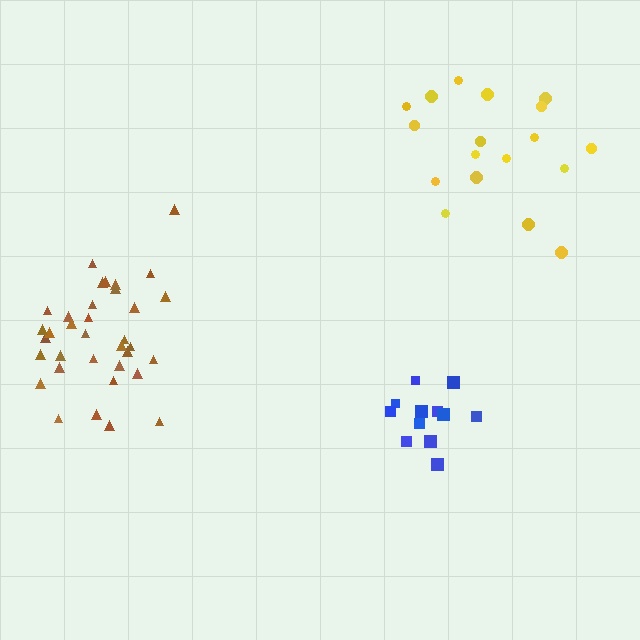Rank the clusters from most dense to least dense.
blue, brown, yellow.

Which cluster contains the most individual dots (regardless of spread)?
Brown (35).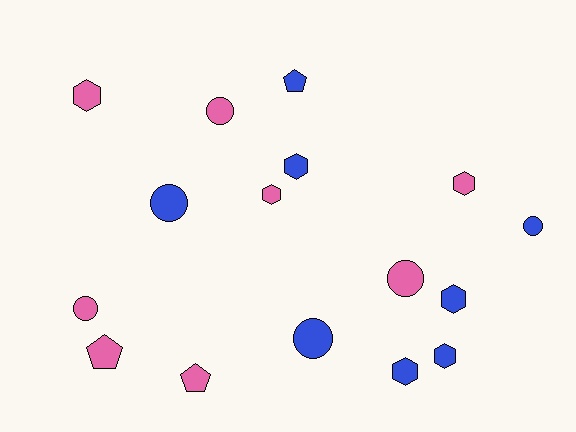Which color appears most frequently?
Pink, with 8 objects.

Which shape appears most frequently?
Hexagon, with 7 objects.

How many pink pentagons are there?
There are 2 pink pentagons.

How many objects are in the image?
There are 16 objects.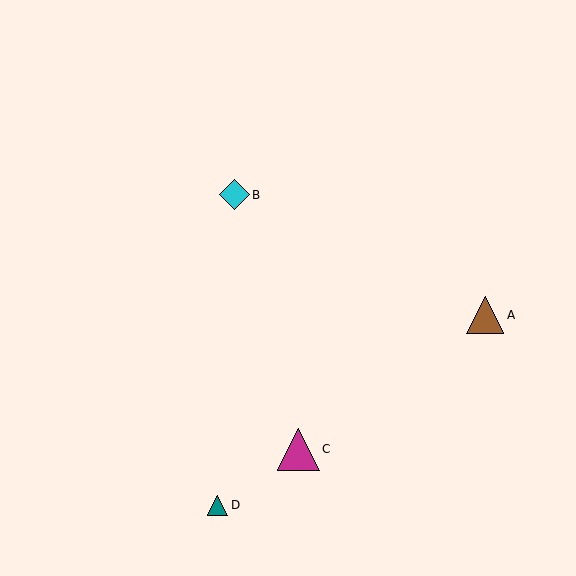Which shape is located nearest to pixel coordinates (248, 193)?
The cyan diamond (labeled B) at (234, 195) is nearest to that location.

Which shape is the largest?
The magenta triangle (labeled C) is the largest.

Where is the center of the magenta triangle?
The center of the magenta triangle is at (298, 449).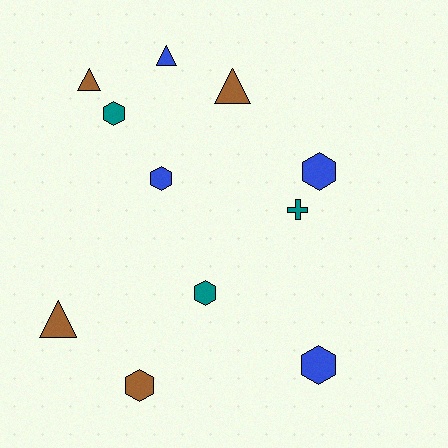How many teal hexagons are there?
There are 2 teal hexagons.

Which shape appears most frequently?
Hexagon, with 6 objects.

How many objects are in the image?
There are 11 objects.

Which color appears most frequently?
Blue, with 4 objects.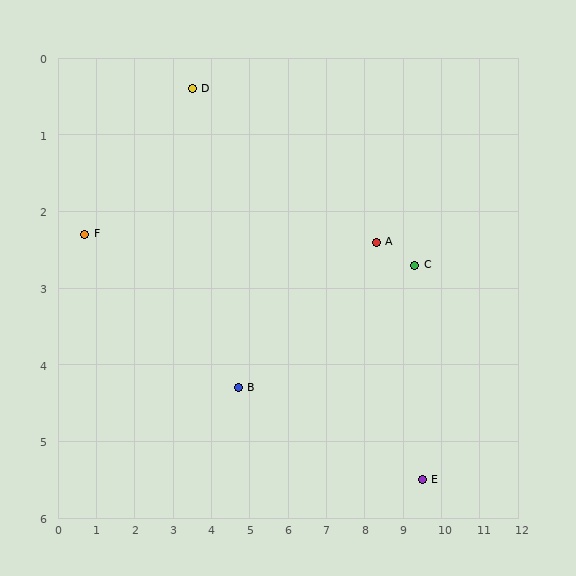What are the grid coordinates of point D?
Point D is at approximately (3.5, 0.4).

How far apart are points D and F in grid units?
Points D and F are about 3.4 grid units apart.